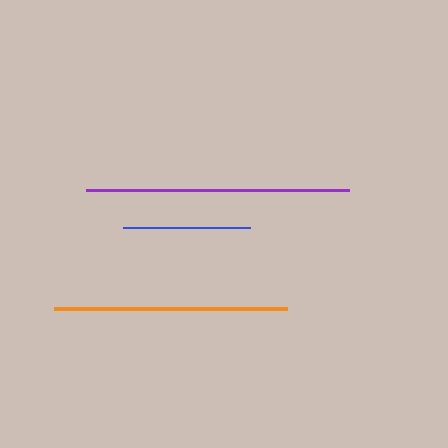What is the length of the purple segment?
The purple segment is approximately 264 pixels long.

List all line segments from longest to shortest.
From longest to shortest: purple, orange, blue.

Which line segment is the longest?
The purple line is the longest at approximately 264 pixels.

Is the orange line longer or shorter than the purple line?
The purple line is longer than the orange line.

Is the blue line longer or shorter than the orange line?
The orange line is longer than the blue line.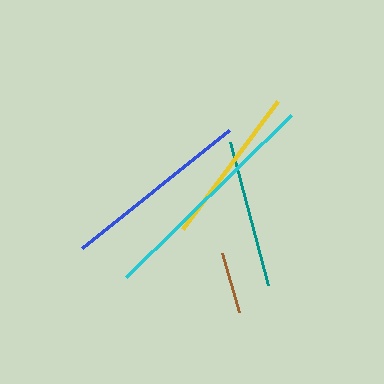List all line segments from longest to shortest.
From longest to shortest: cyan, blue, yellow, teal, brown.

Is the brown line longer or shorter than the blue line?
The blue line is longer than the brown line.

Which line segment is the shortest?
The brown line is the shortest at approximately 62 pixels.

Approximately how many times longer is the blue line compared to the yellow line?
The blue line is approximately 1.2 times the length of the yellow line.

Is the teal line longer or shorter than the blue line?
The blue line is longer than the teal line.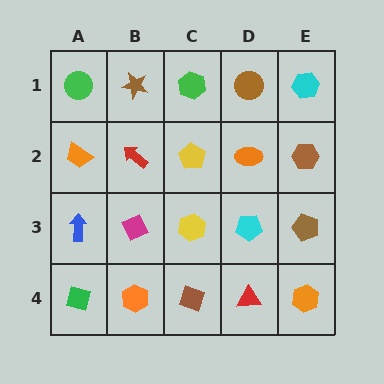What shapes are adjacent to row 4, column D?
A cyan pentagon (row 3, column D), a brown diamond (row 4, column C), an orange hexagon (row 4, column E).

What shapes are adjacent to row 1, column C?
A yellow pentagon (row 2, column C), a brown star (row 1, column B), a brown circle (row 1, column D).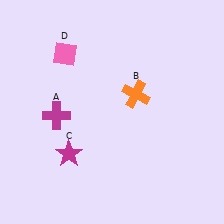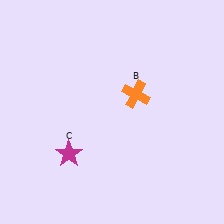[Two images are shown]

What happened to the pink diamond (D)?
The pink diamond (D) was removed in Image 2. It was in the top-left area of Image 1.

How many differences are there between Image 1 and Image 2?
There are 2 differences between the two images.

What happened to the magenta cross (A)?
The magenta cross (A) was removed in Image 2. It was in the bottom-left area of Image 1.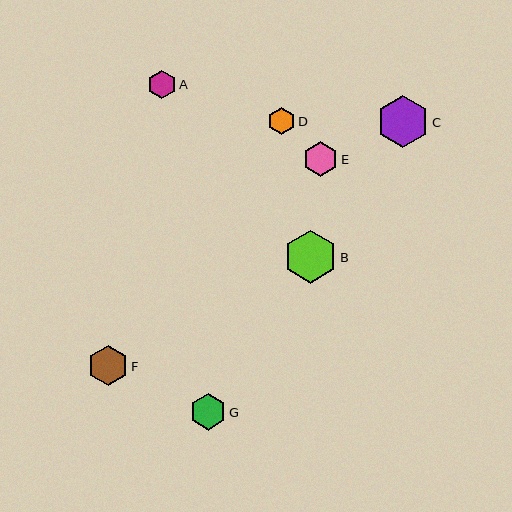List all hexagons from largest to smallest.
From largest to smallest: B, C, F, G, E, A, D.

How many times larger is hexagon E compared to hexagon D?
Hexagon E is approximately 1.3 times the size of hexagon D.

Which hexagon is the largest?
Hexagon B is the largest with a size of approximately 52 pixels.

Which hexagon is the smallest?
Hexagon D is the smallest with a size of approximately 28 pixels.